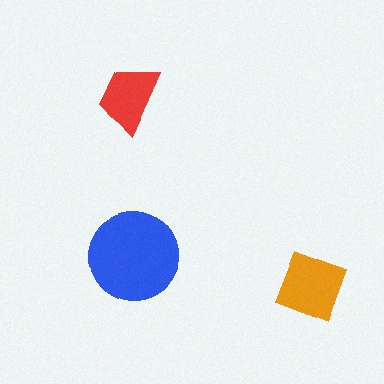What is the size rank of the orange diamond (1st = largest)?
2nd.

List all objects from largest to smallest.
The blue circle, the orange diamond, the red trapezoid.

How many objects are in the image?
There are 3 objects in the image.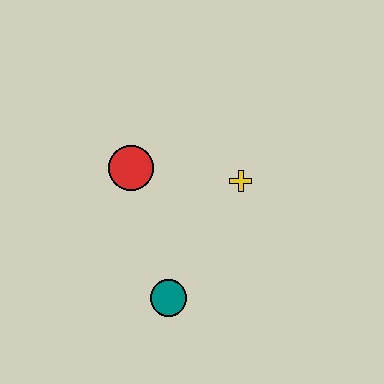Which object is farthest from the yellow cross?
The teal circle is farthest from the yellow cross.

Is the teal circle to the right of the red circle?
Yes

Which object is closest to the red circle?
The yellow cross is closest to the red circle.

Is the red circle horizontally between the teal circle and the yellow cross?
No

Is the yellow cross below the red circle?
Yes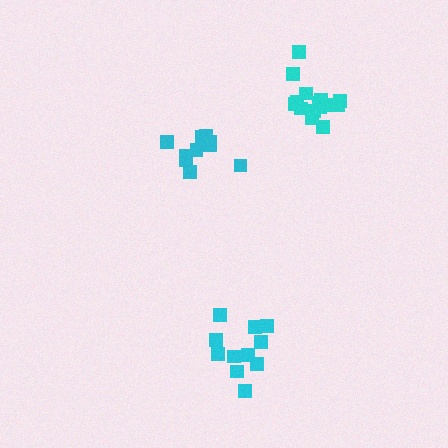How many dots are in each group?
Group 1: 10 dots, Group 2: 11 dots, Group 3: 15 dots (36 total).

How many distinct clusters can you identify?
There are 3 distinct clusters.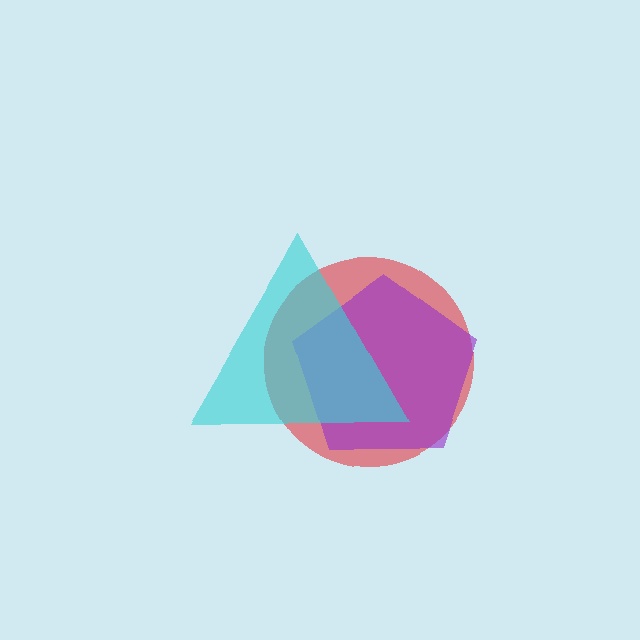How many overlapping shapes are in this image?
There are 3 overlapping shapes in the image.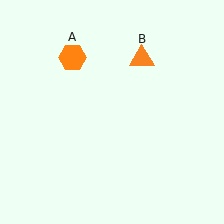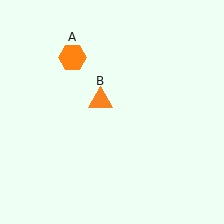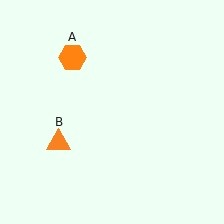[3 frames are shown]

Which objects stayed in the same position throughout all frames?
Orange hexagon (object A) remained stationary.